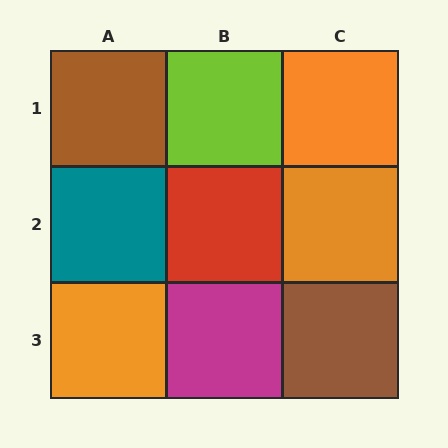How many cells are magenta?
1 cell is magenta.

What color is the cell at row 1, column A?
Brown.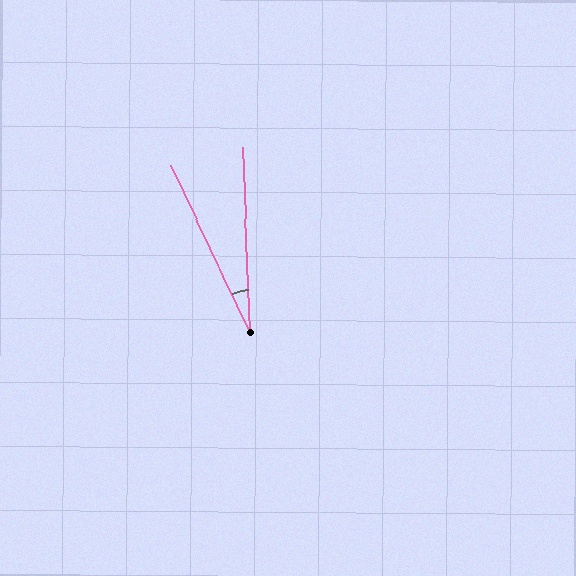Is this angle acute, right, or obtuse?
It is acute.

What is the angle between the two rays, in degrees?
Approximately 23 degrees.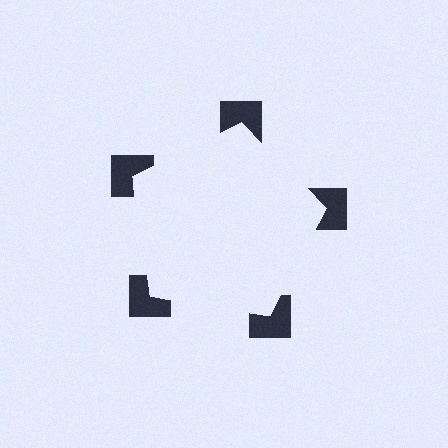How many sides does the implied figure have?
5 sides.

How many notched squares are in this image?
There are 5 — one at each vertex of the illusory pentagon.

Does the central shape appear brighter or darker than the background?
It typically appears slightly brighter than the background, even though no actual brightness change is drawn.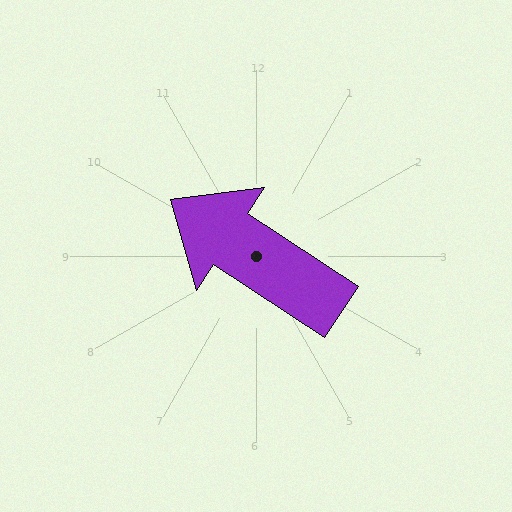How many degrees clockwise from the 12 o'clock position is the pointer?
Approximately 303 degrees.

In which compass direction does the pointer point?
Northwest.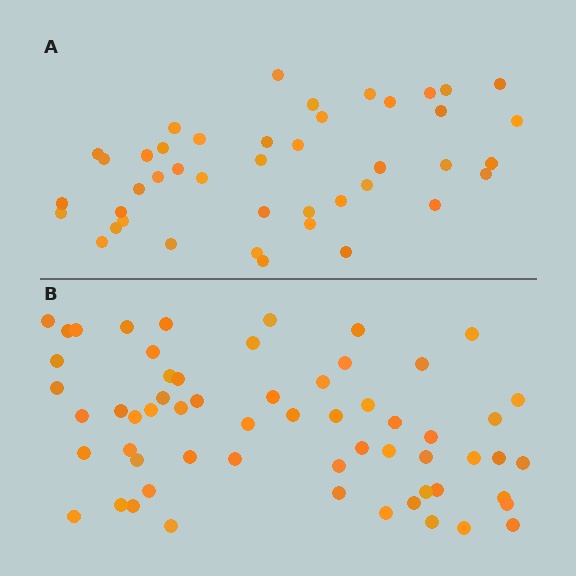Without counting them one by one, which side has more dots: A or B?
Region B (the bottom region) has more dots.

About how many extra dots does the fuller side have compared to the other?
Region B has approximately 15 more dots than region A.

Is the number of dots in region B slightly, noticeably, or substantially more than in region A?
Region B has noticeably more, but not dramatically so. The ratio is roughly 1.4 to 1.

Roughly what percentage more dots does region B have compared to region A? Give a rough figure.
About 40% more.